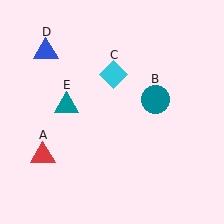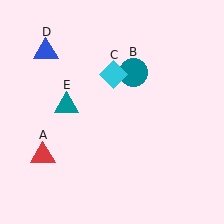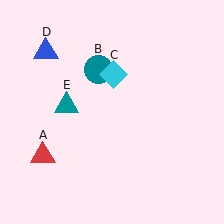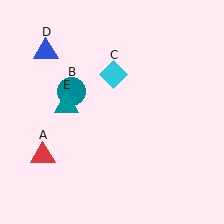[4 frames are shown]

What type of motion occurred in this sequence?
The teal circle (object B) rotated counterclockwise around the center of the scene.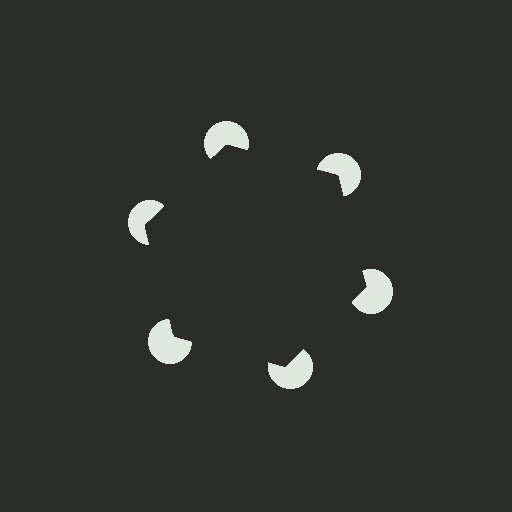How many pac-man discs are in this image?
There are 6 — one at each vertex of the illusory hexagon.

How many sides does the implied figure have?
6 sides.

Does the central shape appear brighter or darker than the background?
It typically appears slightly darker than the background, even though no actual brightness change is drawn.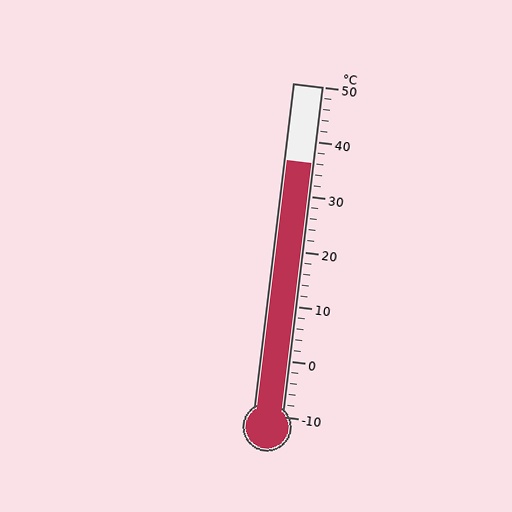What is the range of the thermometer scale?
The thermometer scale ranges from -10°C to 50°C.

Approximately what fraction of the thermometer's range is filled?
The thermometer is filled to approximately 75% of its range.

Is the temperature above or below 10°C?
The temperature is above 10°C.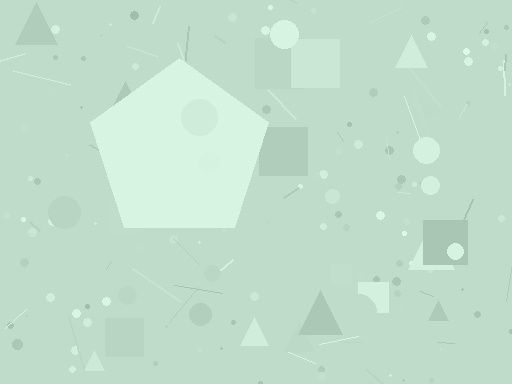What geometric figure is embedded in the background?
A pentagon is embedded in the background.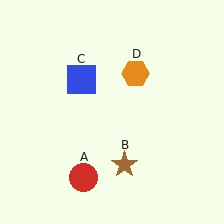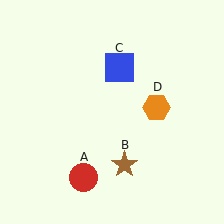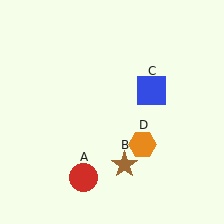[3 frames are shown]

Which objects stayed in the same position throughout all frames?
Red circle (object A) and brown star (object B) remained stationary.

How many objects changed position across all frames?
2 objects changed position: blue square (object C), orange hexagon (object D).